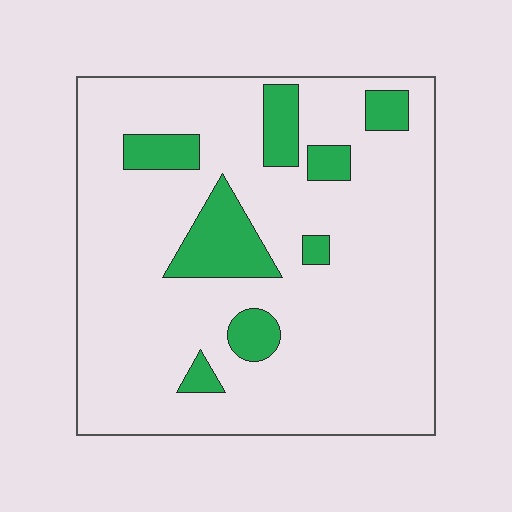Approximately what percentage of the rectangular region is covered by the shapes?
Approximately 15%.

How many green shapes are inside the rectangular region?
8.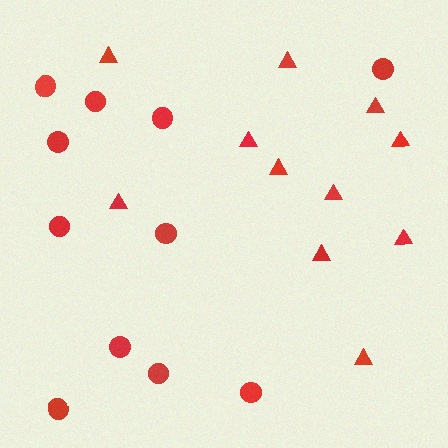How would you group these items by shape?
There are 2 groups: one group of circles (11) and one group of triangles (11).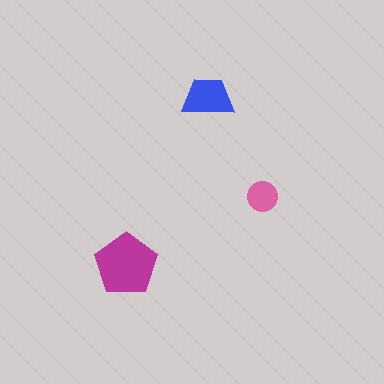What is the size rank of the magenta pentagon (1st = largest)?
1st.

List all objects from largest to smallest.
The magenta pentagon, the blue trapezoid, the pink circle.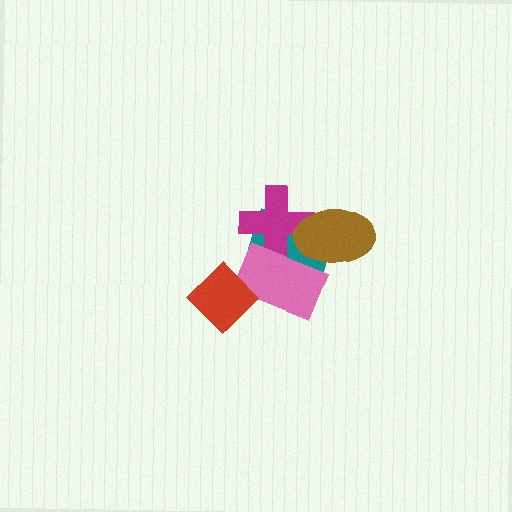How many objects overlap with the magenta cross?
3 objects overlap with the magenta cross.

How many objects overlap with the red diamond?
1 object overlaps with the red diamond.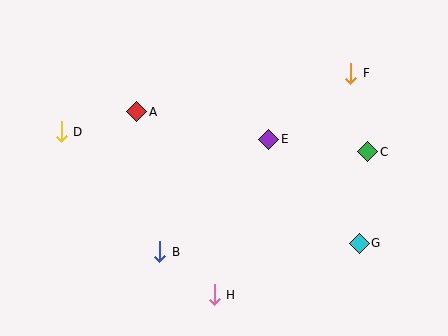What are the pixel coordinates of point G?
Point G is at (359, 243).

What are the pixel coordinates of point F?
Point F is at (351, 74).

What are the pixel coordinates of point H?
Point H is at (214, 295).